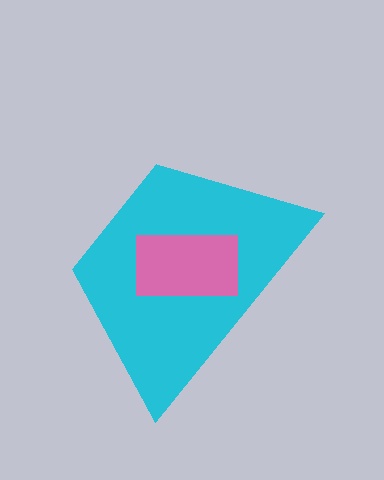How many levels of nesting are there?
2.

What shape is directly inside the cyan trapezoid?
The pink rectangle.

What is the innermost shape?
The pink rectangle.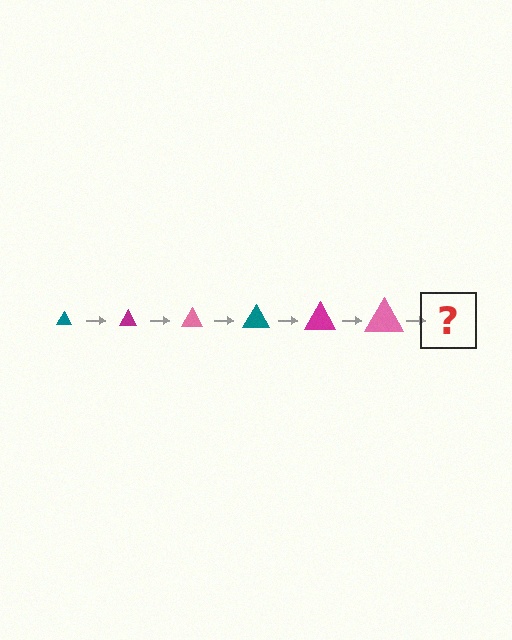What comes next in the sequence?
The next element should be a teal triangle, larger than the previous one.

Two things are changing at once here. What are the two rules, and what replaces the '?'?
The two rules are that the triangle grows larger each step and the color cycles through teal, magenta, and pink. The '?' should be a teal triangle, larger than the previous one.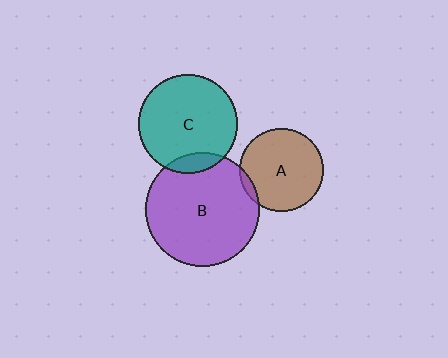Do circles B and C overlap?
Yes.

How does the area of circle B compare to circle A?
Approximately 1.9 times.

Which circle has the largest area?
Circle B (purple).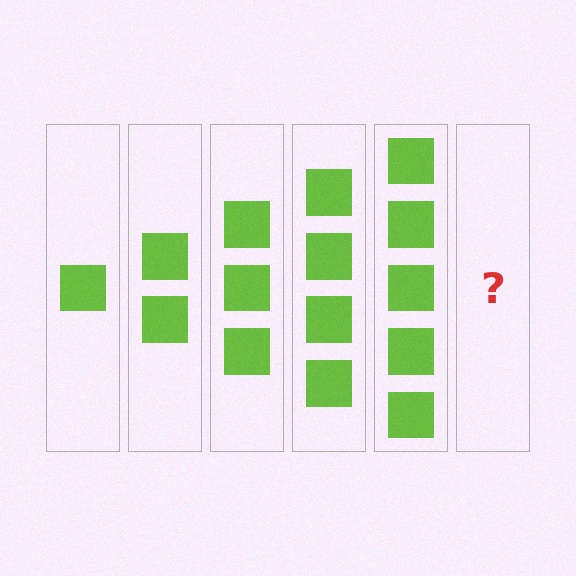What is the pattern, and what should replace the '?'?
The pattern is that each step adds one more square. The '?' should be 6 squares.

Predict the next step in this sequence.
The next step is 6 squares.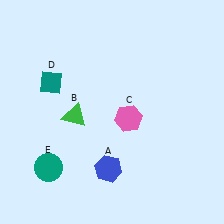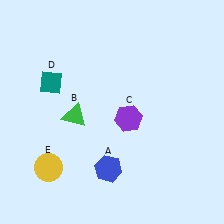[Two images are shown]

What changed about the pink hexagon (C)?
In Image 1, C is pink. In Image 2, it changed to purple.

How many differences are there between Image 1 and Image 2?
There are 2 differences between the two images.